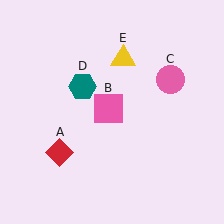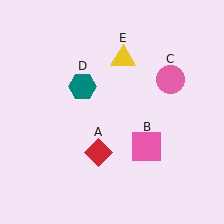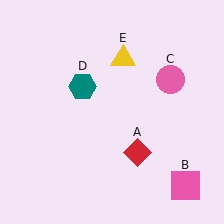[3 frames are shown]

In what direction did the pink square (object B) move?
The pink square (object B) moved down and to the right.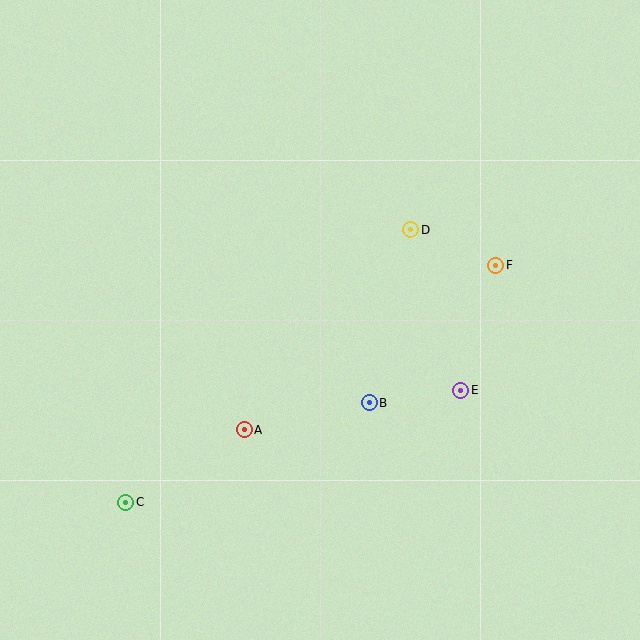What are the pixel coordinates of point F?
Point F is at (496, 265).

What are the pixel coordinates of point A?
Point A is at (244, 430).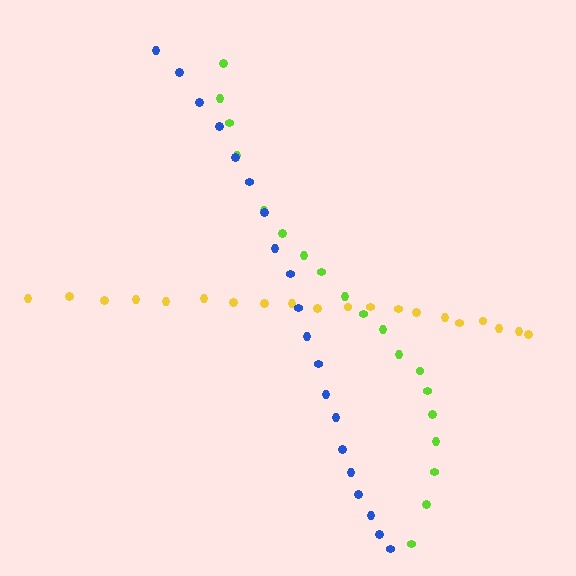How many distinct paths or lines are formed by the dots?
There are 3 distinct paths.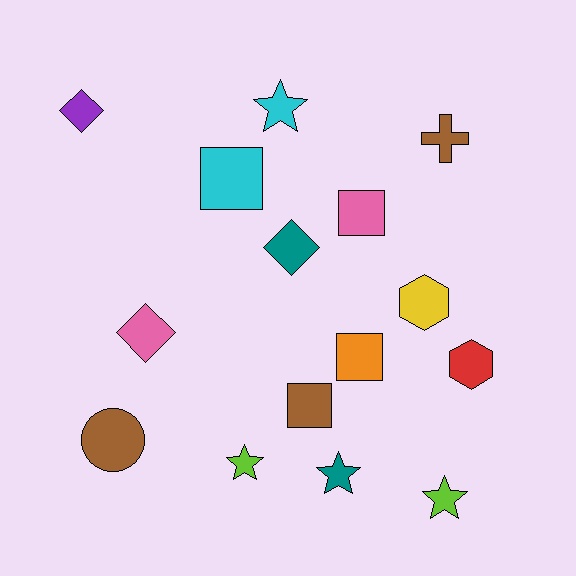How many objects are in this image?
There are 15 objects.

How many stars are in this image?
There are 4 stars.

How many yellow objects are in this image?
There is 1 yellow object.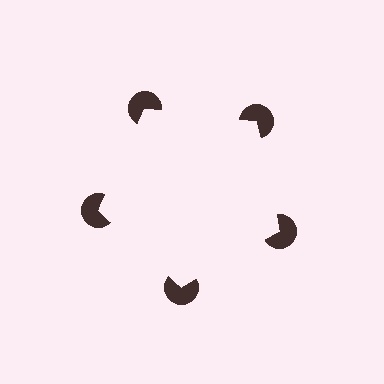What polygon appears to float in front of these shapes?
An illusory pentagon — its edges are inferred from the aligned wedge cuts in the pac-man discs, not physically drawn.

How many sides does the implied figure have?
5 sides.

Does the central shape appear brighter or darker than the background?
It typically appears slightly brighter than the background, even though no actual brightness change is drawn.